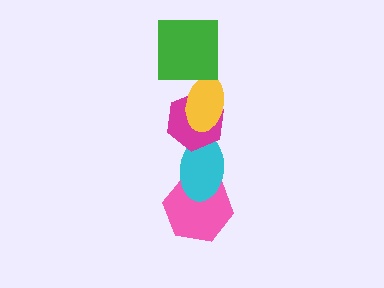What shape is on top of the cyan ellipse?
The magenta hexagon is on top of the cyan ellipse.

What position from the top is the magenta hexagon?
The magenta hexagon is 3rd from the top.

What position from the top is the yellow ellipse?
The yellow ellipse is 2nd from the top.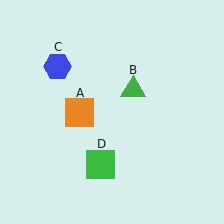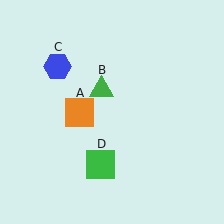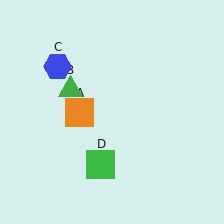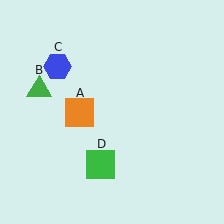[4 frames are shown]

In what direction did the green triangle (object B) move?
The green triangle (object B) moved left.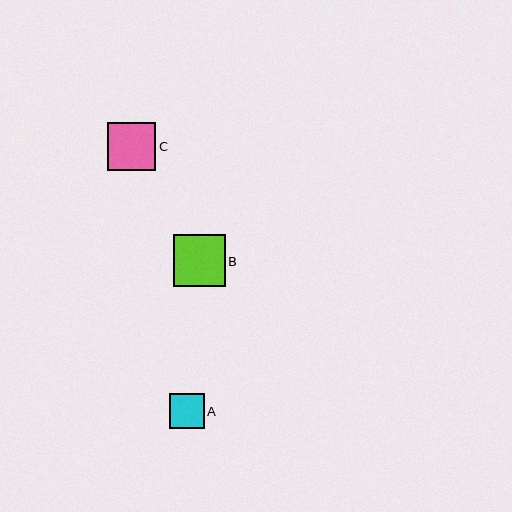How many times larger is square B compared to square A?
Square B is approximately 1.5 times the size of square A.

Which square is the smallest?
Square A is the smallest with a size of approximately 35 pixels.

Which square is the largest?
Square B is the largest with a size of approximately 52 pixels.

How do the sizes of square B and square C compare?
Square B and square C are approximately the same size.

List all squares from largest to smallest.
From largest to smallest: B, C, A.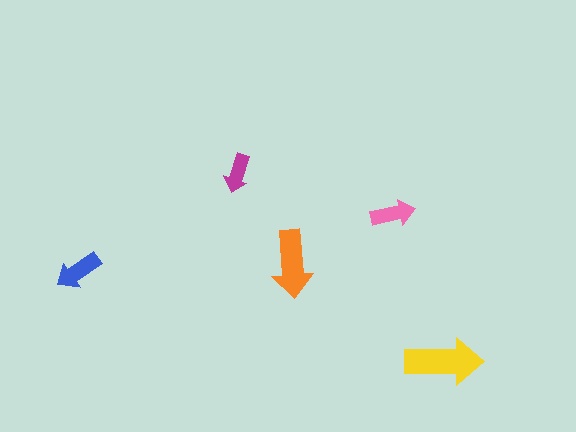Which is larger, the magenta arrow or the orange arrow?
The orange one.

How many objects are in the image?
There are 5 objects in the image.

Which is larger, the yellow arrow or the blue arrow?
The yellow one.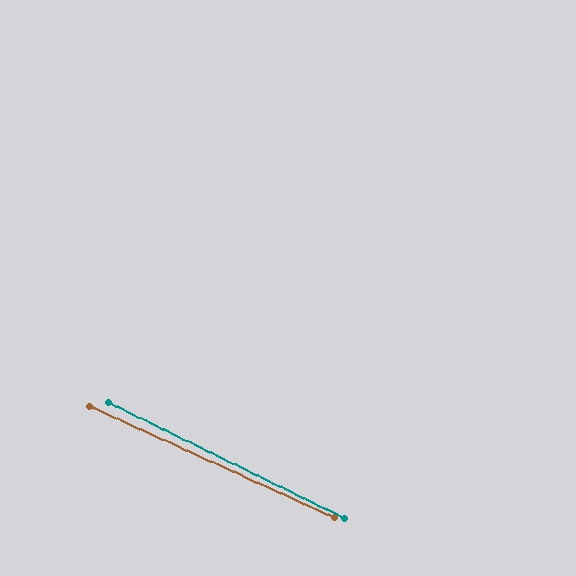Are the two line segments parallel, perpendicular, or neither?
Parallel — their directions differ by only 1.6°.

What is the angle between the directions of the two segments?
Approximately 2 degrees.